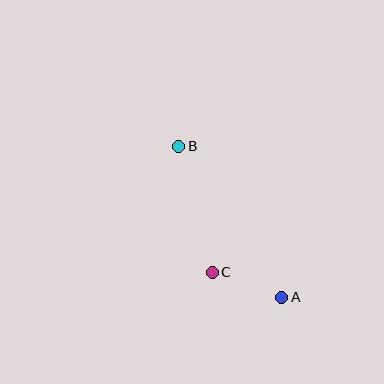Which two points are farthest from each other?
Points A and B are farthest from each other.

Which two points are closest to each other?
Points A and C are closest to each other.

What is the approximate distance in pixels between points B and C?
The distance between B and C is approximately 130 pixels.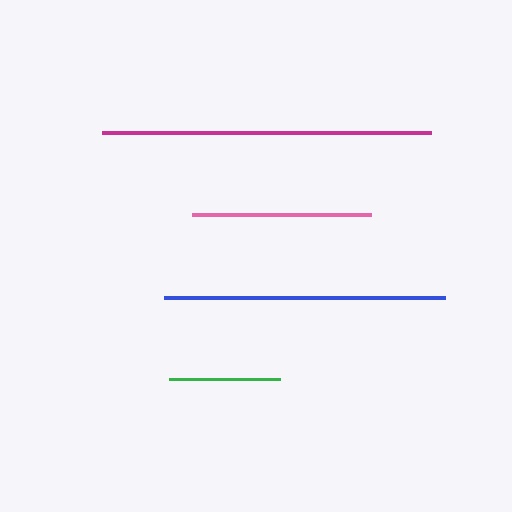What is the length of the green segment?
The green segment is approximately 111 pixels long.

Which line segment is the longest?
The magenta line is the longest at approximately 330 pixels.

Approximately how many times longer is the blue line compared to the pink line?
The blue line is approximately 1.6 times the length of the pink line.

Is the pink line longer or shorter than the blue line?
The blue line is longer than the pink line.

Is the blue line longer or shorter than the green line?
The blue line is longer than the green line.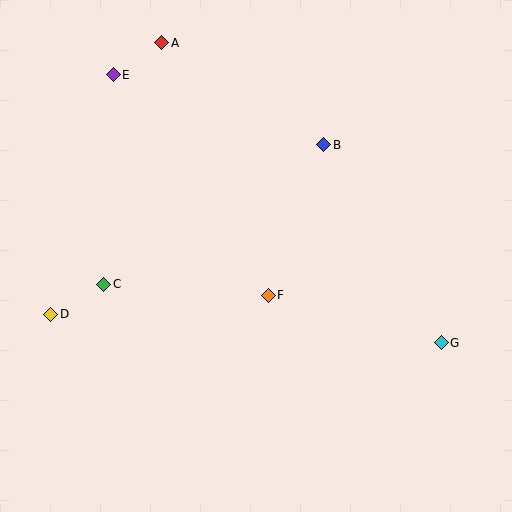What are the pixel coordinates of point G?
Point G is at (441, 343).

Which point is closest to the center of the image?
Point F at (268, 295) is closest to the center.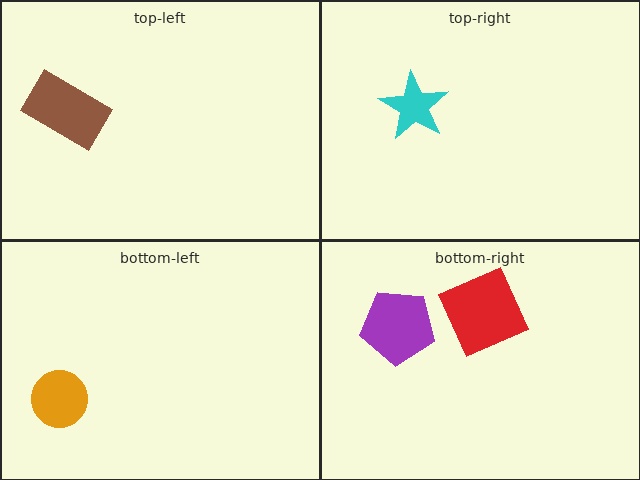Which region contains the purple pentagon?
The bottom-right region.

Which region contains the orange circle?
The bottom-left region.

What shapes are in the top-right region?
The cyan star.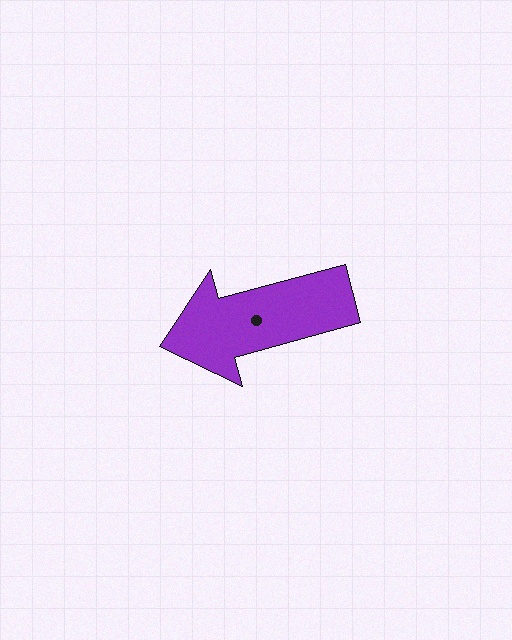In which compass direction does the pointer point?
West.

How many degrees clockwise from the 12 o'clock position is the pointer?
Approximately 255 degrees.